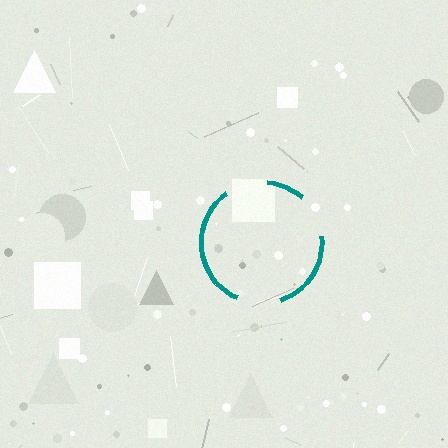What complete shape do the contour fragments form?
The contour fragments form a circle.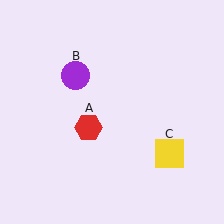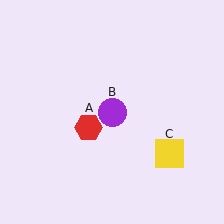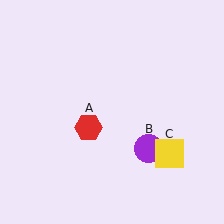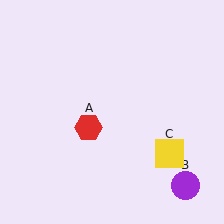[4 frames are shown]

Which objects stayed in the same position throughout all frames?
Red hexagon (object A) and yellow square (object C) remained stationary.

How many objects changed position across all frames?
1 object changed position: purple circle (object B).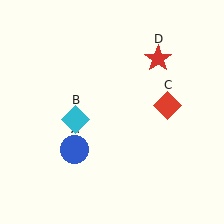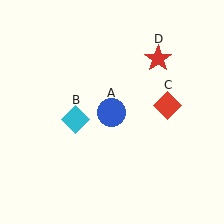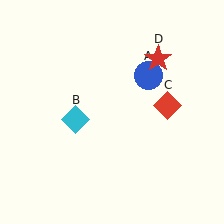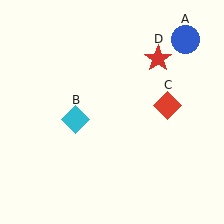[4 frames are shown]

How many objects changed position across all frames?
1 object changed position: blue circle (object A).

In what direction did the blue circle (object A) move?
The blue circle (object A) moved up and to the right.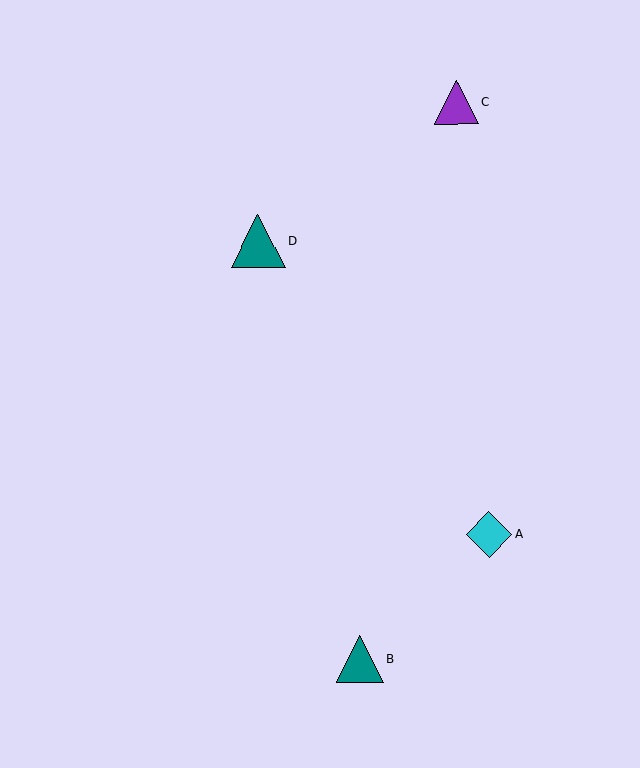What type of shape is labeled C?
Shape C is a purple triangle.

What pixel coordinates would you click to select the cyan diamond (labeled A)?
Click at (489, 535) to select the cyan diamond A.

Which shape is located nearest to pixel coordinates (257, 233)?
The teal triangle (labeled D) at (258, 241) is nearest to that location.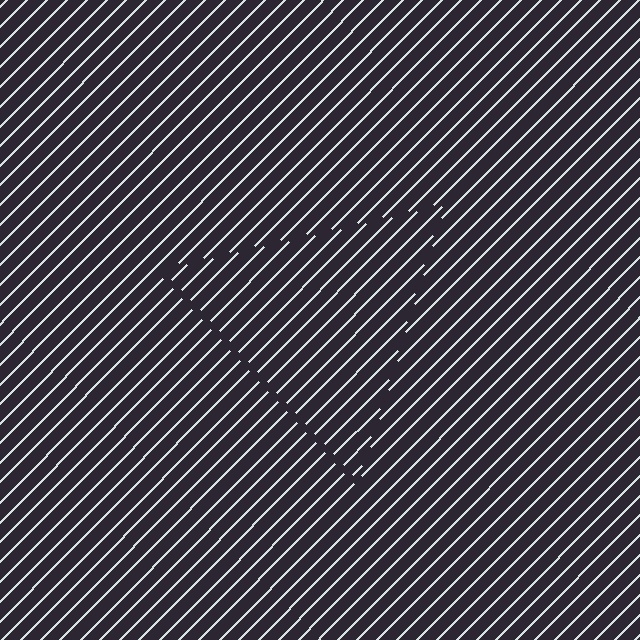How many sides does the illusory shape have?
3 sides — the line-ends trace a triangle.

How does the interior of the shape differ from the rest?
The interior of the shape contains the same grating, shifted by half a period — the contour is defined by the phase discontinuity where line-ends from the inner and outer gratings abut.